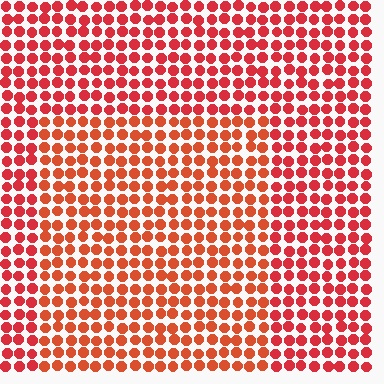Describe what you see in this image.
The image is filled with small red elements in a uniform arrangement. A rectangle-shaped region is visible where the elements are tinted to a slightly different hue, forming a subtle color boundary.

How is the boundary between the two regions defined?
The boundary is defined purely by a slight shift in hue (about 17 degrees). Spacing, size, and orientation are identical on both sides.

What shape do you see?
I see a rectangle.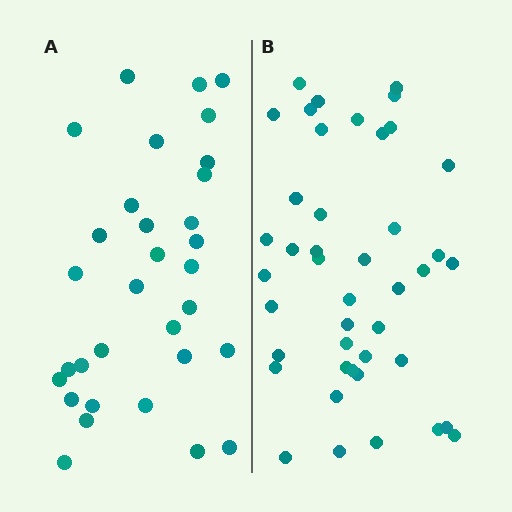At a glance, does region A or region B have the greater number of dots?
Region B (the right region) has more dots.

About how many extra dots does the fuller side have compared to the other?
Region B has roughly 12 or so more dots than region A.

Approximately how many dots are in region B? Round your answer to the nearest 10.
About 40 dots. (The exact count is 43, which rounds to 40.)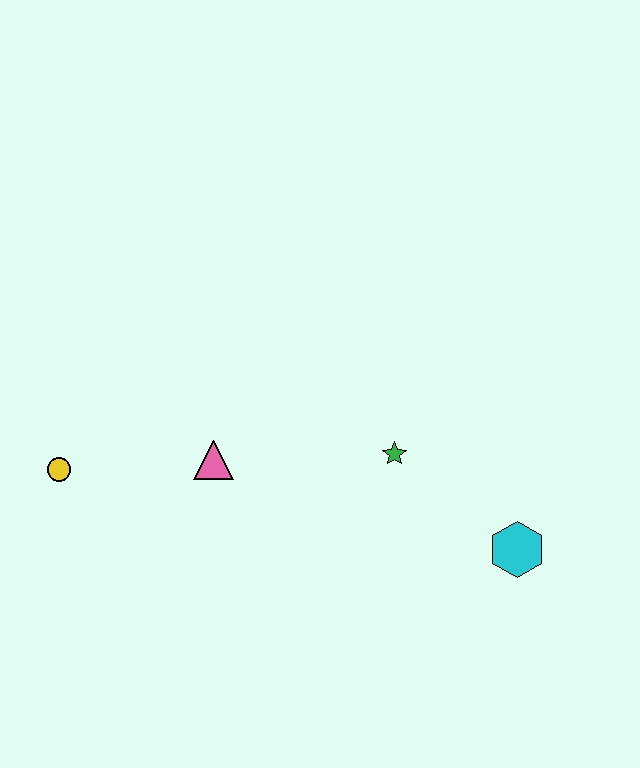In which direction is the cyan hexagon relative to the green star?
The cyan hexagon is to the right of the green star.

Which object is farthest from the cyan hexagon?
The yellow circle is farthest from the cyan hexagon.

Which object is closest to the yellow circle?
The pink triangle is closest to the yellow circle.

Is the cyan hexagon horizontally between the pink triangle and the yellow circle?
No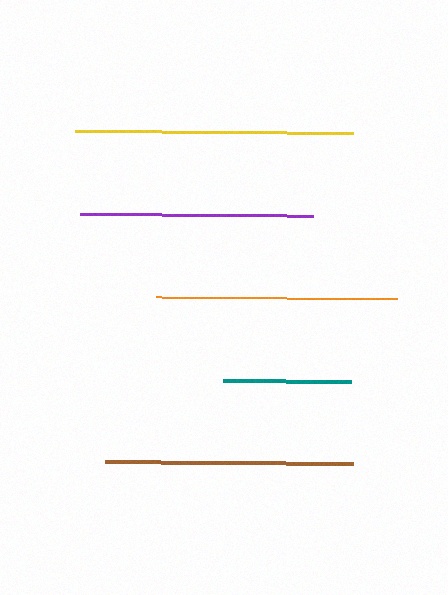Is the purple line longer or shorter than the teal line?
The purple line is longer than the teal line.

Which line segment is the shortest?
The teal line is the shortest at approximately 128 pixels.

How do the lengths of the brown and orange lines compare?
The brown and orange lines are approximately the same length.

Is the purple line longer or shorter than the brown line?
The brown line is longer than the purple line.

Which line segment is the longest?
The yellow line is the longest at approximately 277 pixels.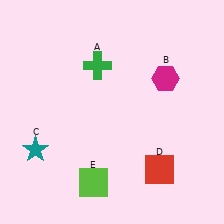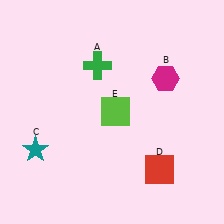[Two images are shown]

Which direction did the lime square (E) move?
The lime square (E) moved up.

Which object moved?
The lime square (E) moved up.